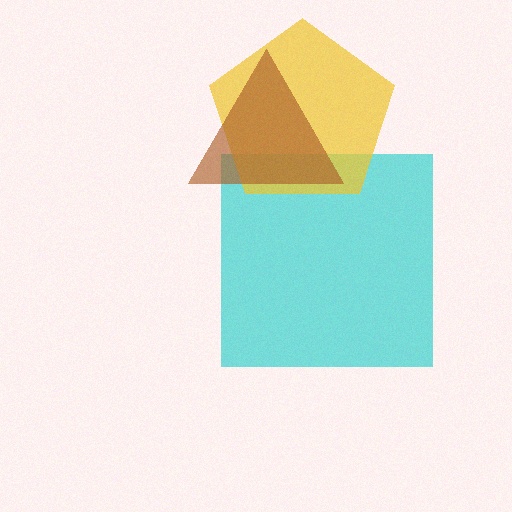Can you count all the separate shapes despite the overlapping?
Yes, there are 3 separate shapes.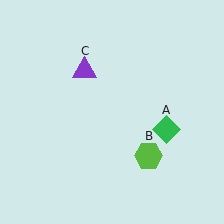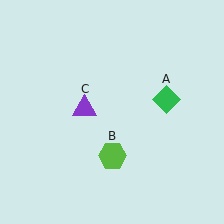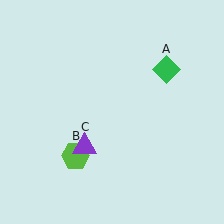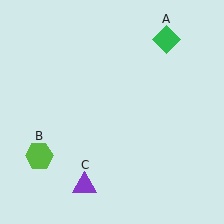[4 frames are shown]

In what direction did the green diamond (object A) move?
The green diamond (object A) moved up.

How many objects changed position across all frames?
3 objects changed position: green diamond (object A), lime hexagon (object B), purple triangle (object C).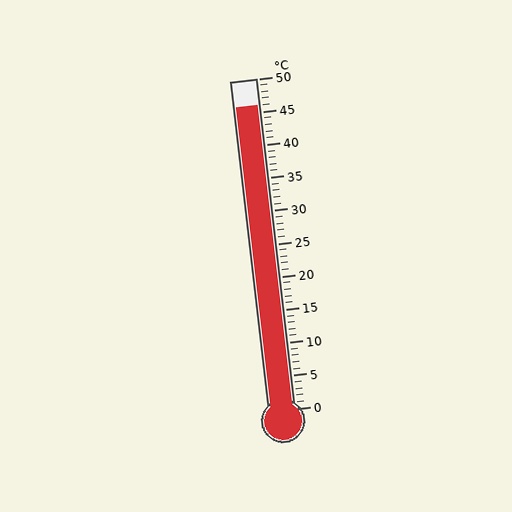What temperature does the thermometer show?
The thermometer shows approximately 46°C.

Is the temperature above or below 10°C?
The temperature is above 10°C.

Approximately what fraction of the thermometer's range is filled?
The thermometer is filled to approximately 90% of its range.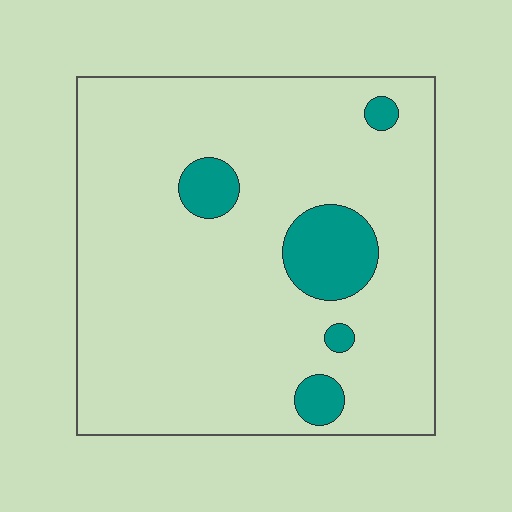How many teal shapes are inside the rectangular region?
5.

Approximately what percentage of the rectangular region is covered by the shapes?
Approximately 10%.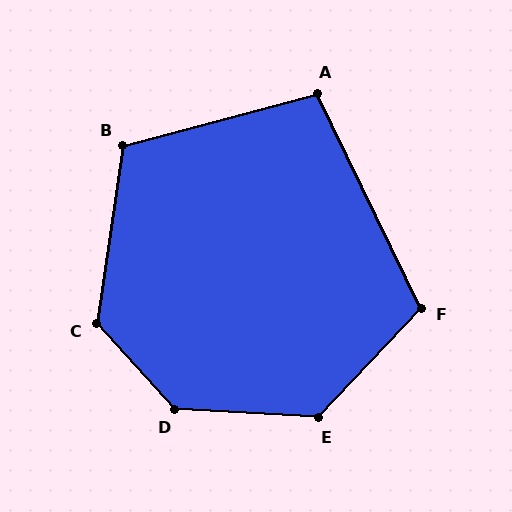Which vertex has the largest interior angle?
D, at approximately 136 degrees.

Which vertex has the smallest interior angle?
A, at approximately 101 degrees.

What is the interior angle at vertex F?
Approximately 111 degrees (obtuse).